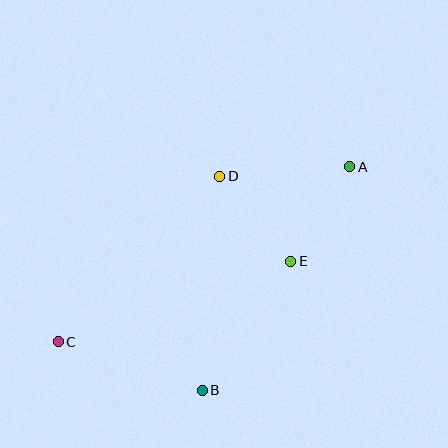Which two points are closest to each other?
Points D and E are closest to each other.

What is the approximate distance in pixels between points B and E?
The distance between B and E is approximately 157 pixels.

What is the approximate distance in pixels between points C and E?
The distance between C and E is approximately 246 pixels.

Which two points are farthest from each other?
Points A and C are farthest from each other.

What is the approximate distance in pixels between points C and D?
The distance between C and D is approximately 231 pixels.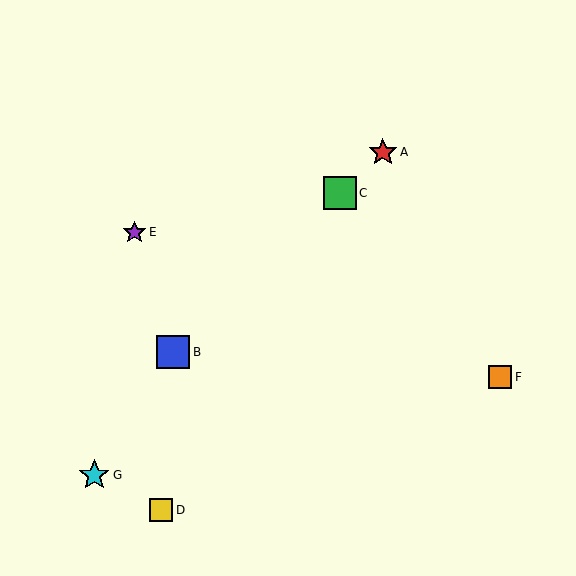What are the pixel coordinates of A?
Object A is at (383, 152).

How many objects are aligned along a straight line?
3 objects (A, B, C) are aligned along a straight line.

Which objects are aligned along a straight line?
Objects A, B, C are aligned along a straight line.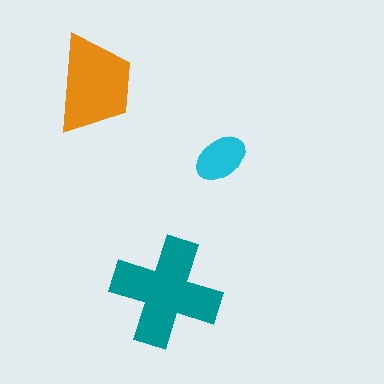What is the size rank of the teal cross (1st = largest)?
1st.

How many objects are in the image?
There are 3 objects in the image.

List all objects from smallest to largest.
The cyan ellipse, the orange trapezoid, the teal cross.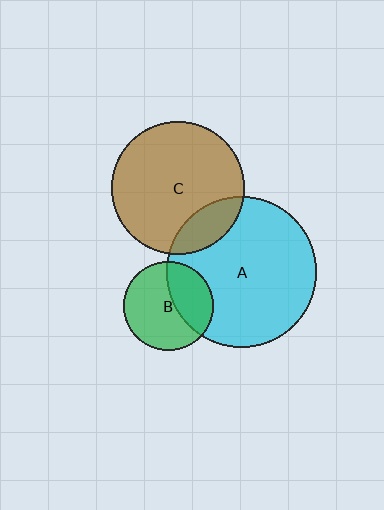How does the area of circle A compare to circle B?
Approximately 2.8 times.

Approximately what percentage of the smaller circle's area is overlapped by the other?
Approximately 35%.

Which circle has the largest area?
Circle A (cyan).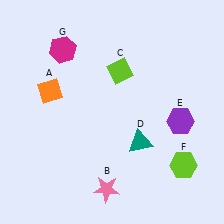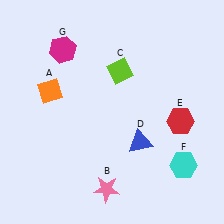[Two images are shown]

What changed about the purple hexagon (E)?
In Image 1, E is purple. In Image 2, it changed to red.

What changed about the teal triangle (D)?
In Image 1, D is teal. In Image 2, it changed to blue.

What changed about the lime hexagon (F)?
In Image 1, F is lime. In Image 2, it changed to cyan.